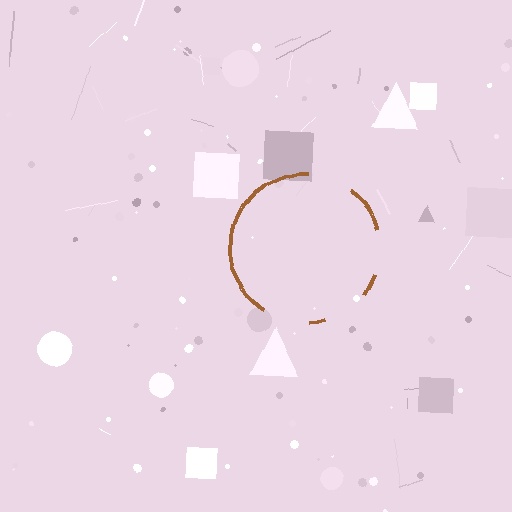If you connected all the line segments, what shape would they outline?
They would outline a circle.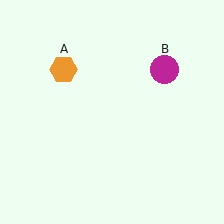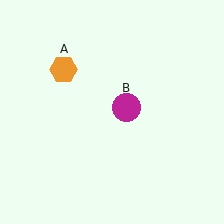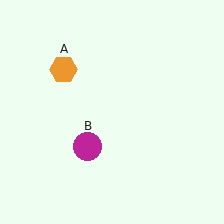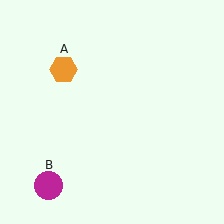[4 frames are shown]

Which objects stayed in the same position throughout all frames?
Orange hexagon (object A) remained stationary.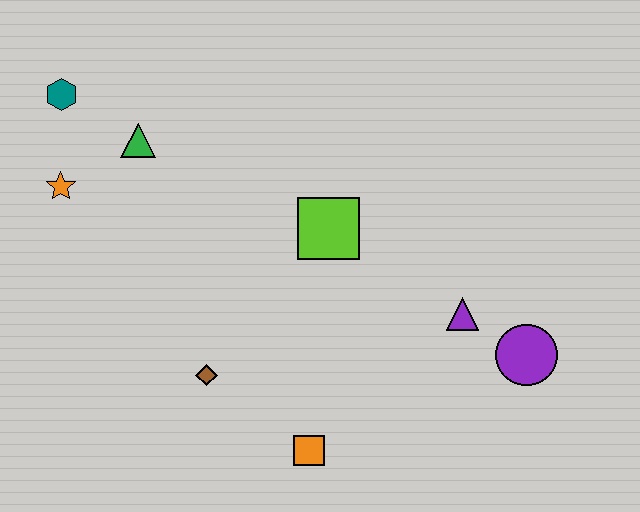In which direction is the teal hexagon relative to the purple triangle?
The teal hexagon is to the left of the purple triangle.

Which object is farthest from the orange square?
The teal hexagon is farthest from the orange square.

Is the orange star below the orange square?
No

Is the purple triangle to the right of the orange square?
Yes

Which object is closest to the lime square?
The purple triangle is closest to the lime square.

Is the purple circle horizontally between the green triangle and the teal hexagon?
No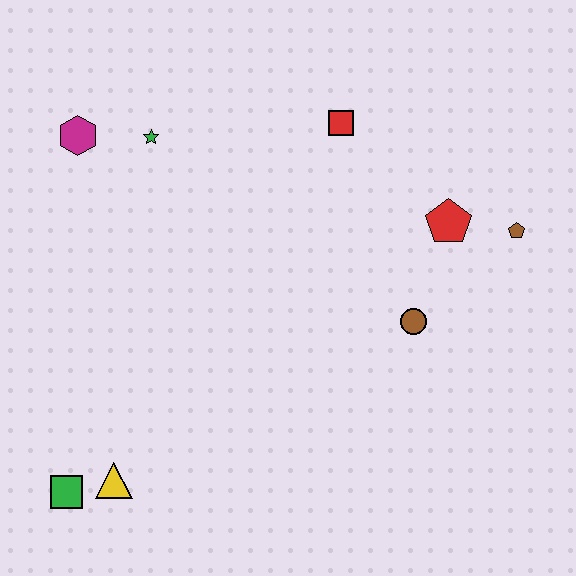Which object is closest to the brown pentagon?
The red pentagon is closest to the brown pentagon.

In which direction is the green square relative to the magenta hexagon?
The green square is below the magenta hexagon.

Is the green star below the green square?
No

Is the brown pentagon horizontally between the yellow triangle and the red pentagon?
No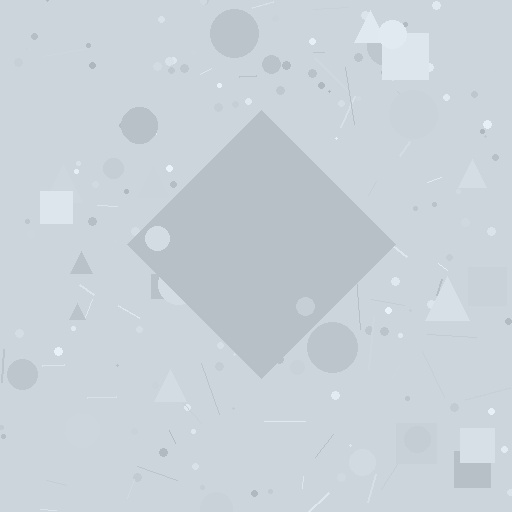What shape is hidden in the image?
A diamond is hidden in the image.